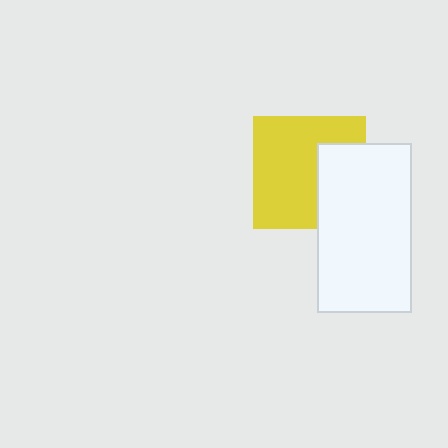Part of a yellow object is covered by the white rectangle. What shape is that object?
It is a square.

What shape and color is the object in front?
The object in front is a white rectangle.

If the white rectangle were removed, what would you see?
You would see the complete yellow square.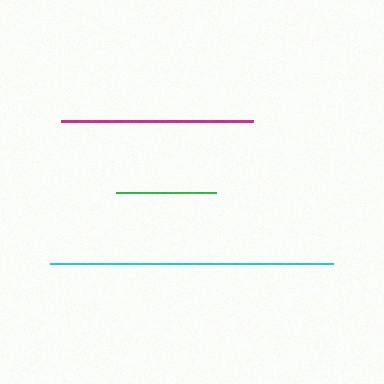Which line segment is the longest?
The cyan line is the longest at approximately 284 pixels.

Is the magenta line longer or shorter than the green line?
The magenta line is longer than the green line.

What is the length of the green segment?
The green segment is approximately 101 pixels long.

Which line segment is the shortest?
The green line is the shortest at approximately 101 pixels.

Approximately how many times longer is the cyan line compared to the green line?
The cyan line is approximately 2.8 times the length of the green line.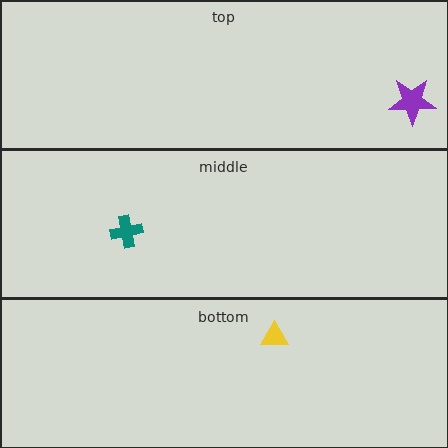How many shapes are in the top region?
1.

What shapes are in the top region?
The purple star.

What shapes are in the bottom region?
The yellow triangle.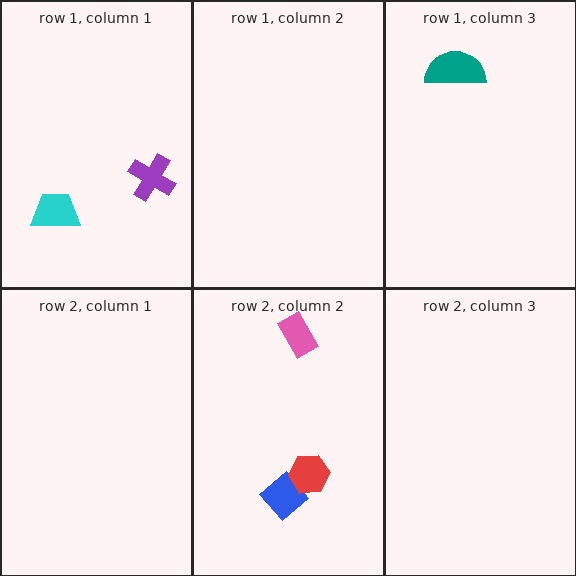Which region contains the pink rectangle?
The row 2, column 2 region.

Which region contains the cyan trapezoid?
The row 1, column 1 region.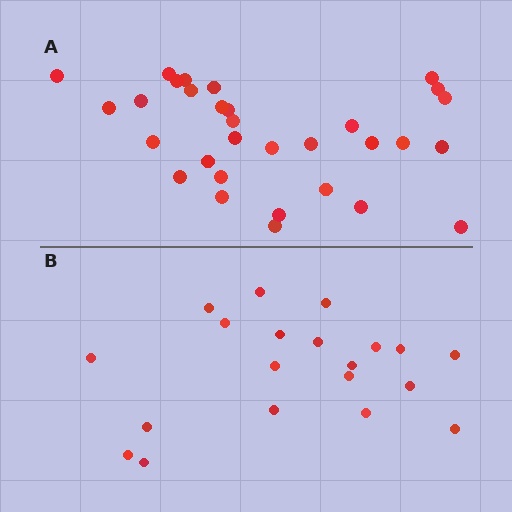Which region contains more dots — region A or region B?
Region A (the top region) has more dots.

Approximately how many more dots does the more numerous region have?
Region A has roughly 12 or so more dots than region B.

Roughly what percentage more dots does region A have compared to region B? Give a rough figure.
About 55% more.